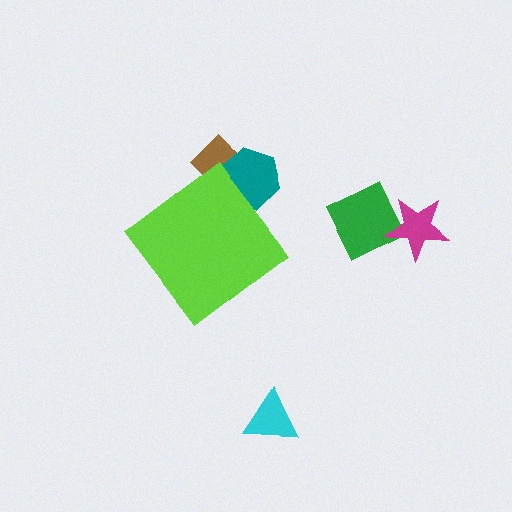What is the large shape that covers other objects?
A lime diamond.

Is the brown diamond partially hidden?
Yes, the brown diamond is partially hidden behind the lime diamond.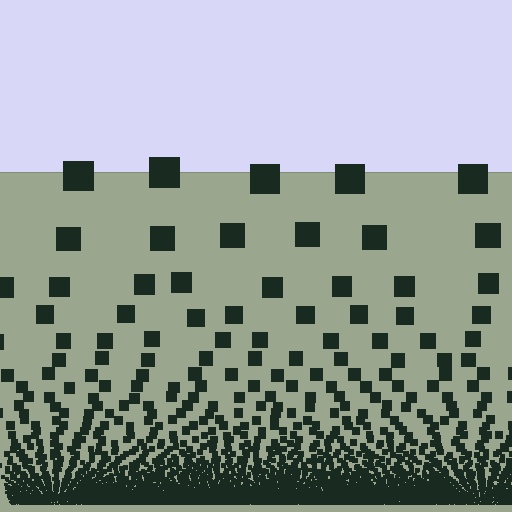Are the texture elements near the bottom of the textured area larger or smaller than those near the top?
Smaller. The gradient is inverted — elements near the bottom are smaller and denser.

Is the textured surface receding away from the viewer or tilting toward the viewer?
The surface appears to tilt toward the viewer. Texture elements get larger and sparser toward the top.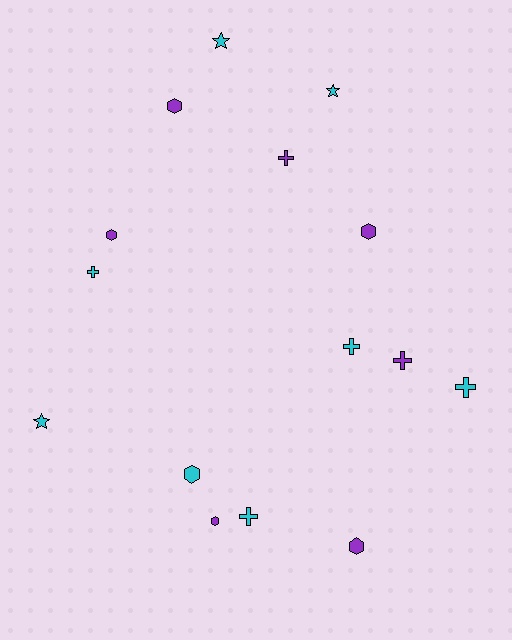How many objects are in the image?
There are 15 objects.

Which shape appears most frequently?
Cross, with 6 objects.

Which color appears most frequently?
Cyan, with 8 objects.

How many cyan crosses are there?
There are 4 cyan crosses.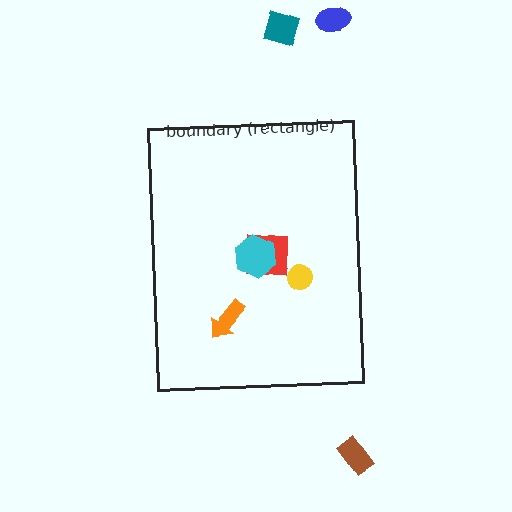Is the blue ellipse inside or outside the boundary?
Outside.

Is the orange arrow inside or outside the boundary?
Inside.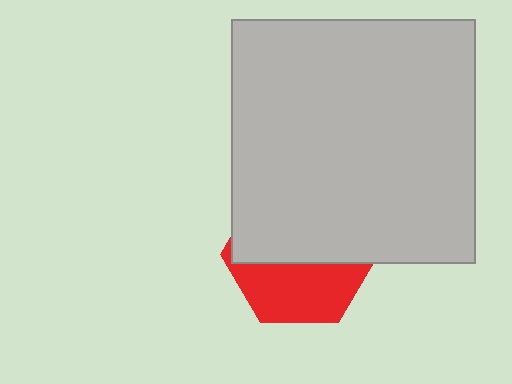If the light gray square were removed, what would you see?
You would see the complete red hexagon.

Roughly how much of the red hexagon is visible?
A small part of it is visible (roughly 43%).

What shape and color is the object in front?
The object in front is a light gray square.